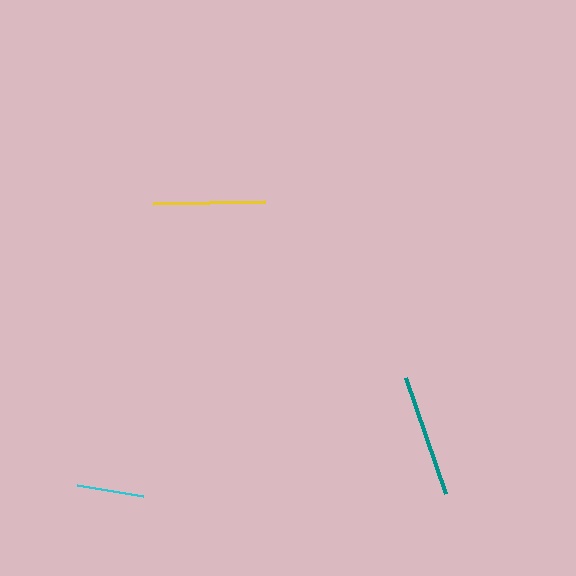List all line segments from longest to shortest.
From longest to shortest: teal, yellow, cyan.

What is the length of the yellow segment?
The yellow segment is approximately 111 pixels long.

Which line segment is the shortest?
The cyan line is the shortest at approximately 67 pixels.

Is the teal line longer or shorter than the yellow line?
The teal line is longer than the yellow line.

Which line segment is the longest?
The teal line is the longest at approximately 123 pixels.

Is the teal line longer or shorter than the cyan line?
The teal line is longer than the cyan line.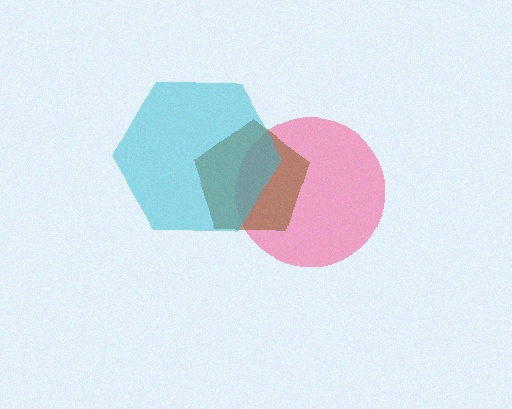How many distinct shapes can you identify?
There are 3 distinct shapes: a pink circle, a brown pentagon, a cyan hexagon.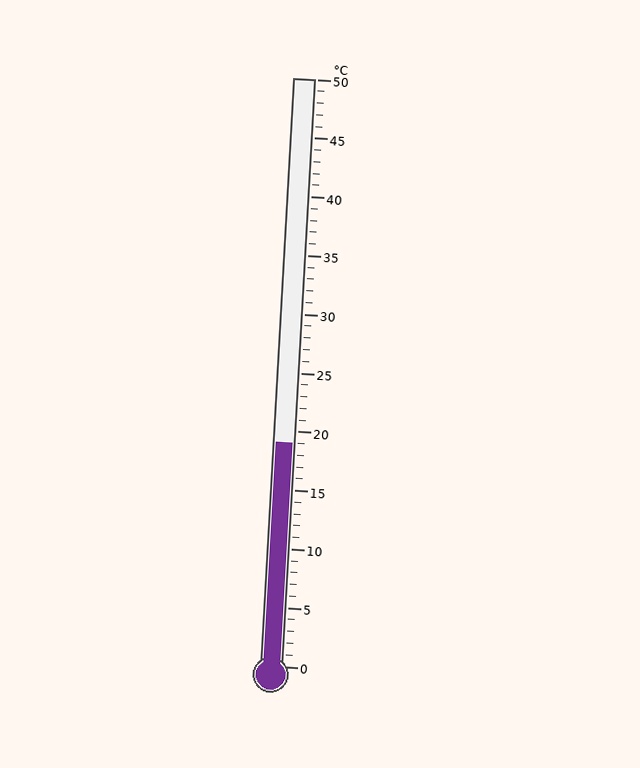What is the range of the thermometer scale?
The thermometer scale ranges from 0°C to 50°C.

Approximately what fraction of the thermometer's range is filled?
The thermometer is filled to approximately 40% of its range.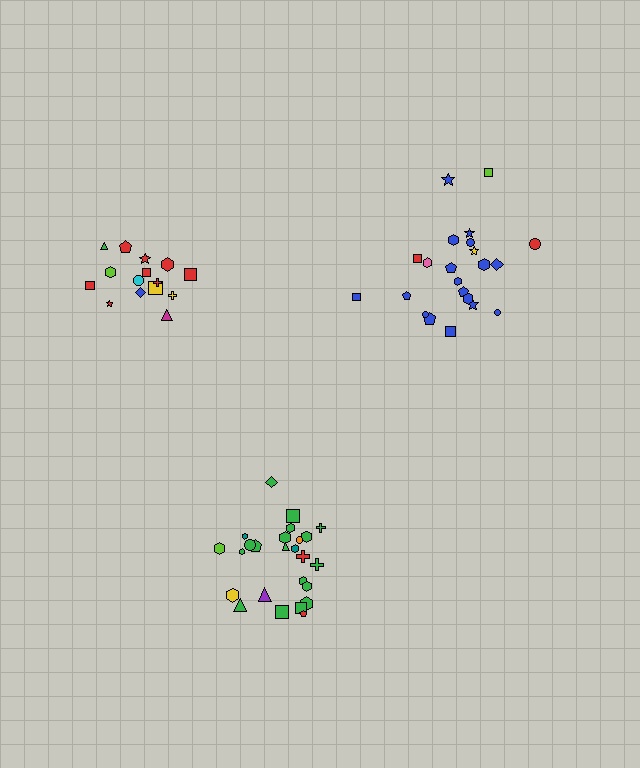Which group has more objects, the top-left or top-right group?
The top-right group.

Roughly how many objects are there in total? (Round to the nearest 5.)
Roughly 60 objects in total.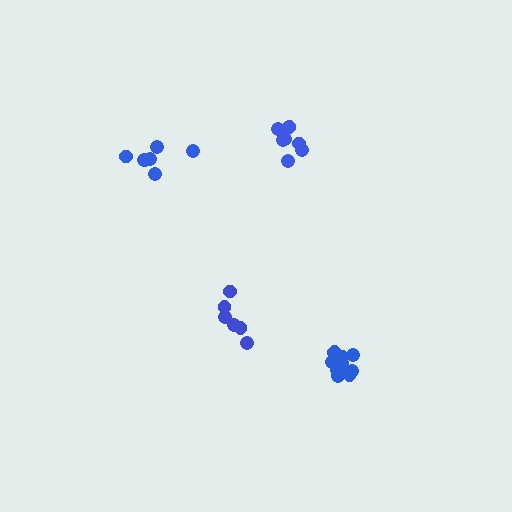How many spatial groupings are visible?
There are 4 spatial groupings.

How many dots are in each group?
Group 1: 7 dots, Group 2: 11 dots, Group 3: 6 dots, Group 4: 8 dots (32 total).